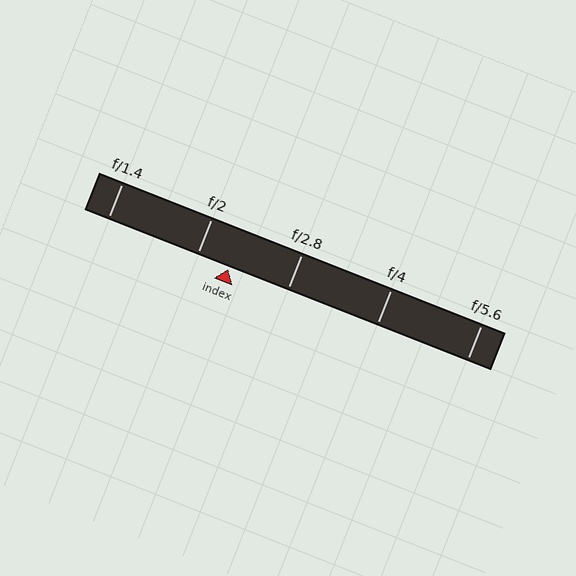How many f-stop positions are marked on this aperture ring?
There are 5 f-stop positions marked.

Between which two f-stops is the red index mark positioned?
The index mark is between f/2 and f/2.8.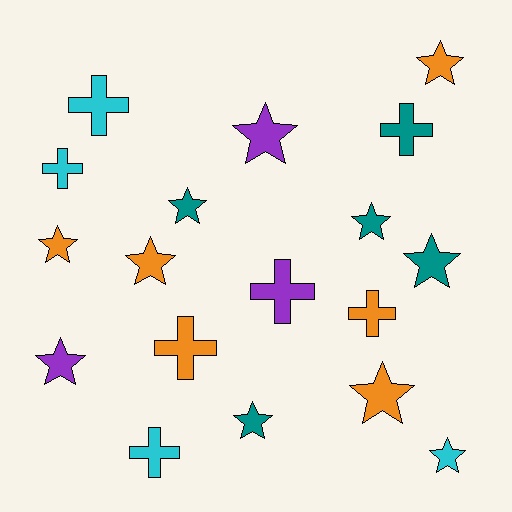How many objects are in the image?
There are 18 objects.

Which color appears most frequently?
Orange, with 6 objects.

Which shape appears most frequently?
Star, with 11 objects.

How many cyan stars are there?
There is 1 cyan star.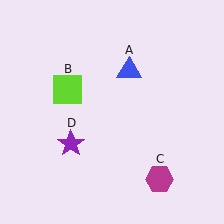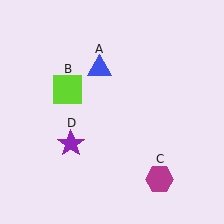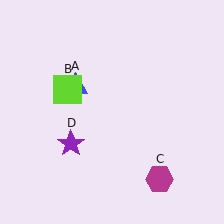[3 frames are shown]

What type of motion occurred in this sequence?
The blue triangle (object A) rotated counterclockwise around the center of the scene.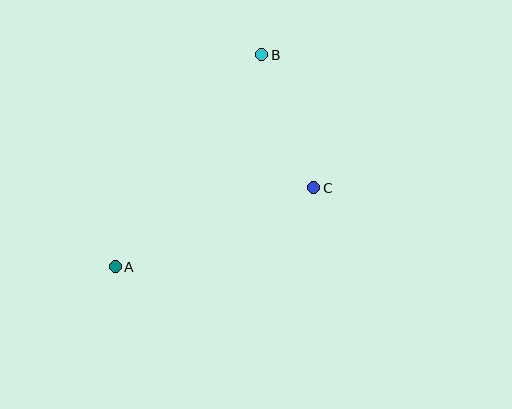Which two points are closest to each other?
Points B and C are closest to each other.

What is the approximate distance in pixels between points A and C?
The distance between A and C is approximately 214 pixels.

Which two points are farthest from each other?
Points A and B are farthest from each other.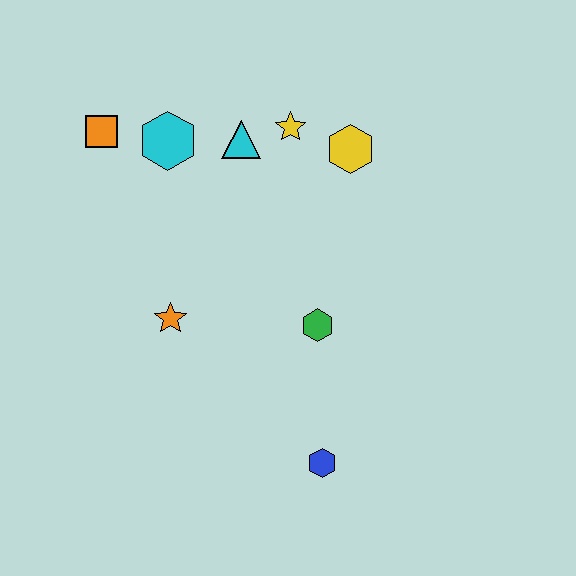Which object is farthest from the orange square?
The blue hexagon is farthest from the orange square.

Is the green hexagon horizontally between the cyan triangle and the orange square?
No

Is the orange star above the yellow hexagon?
No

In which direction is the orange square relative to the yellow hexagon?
The orange square is to the left of the yellow hexagon.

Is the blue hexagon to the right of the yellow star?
Yes